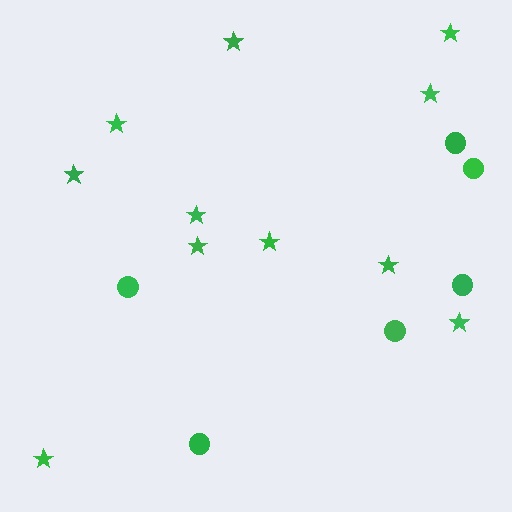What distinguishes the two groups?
There are 2 groups: one group of circles (6) and one group of stars (11).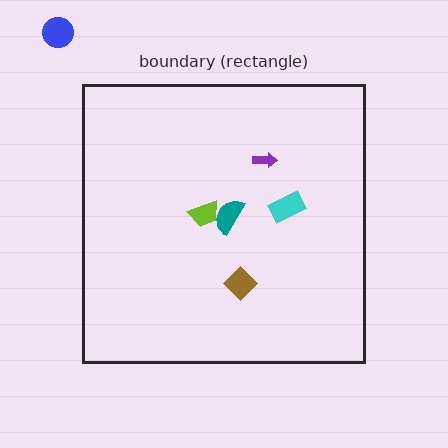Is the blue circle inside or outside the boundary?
Outside.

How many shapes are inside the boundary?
5 inside, 1 outside.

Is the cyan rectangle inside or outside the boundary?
Inside.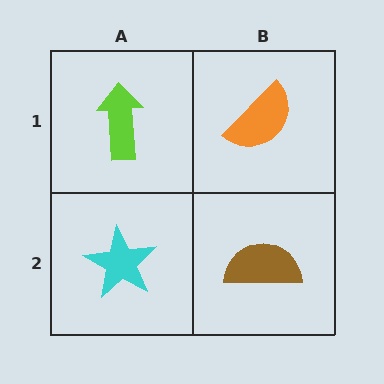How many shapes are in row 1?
2 shapes.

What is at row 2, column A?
A cyan star.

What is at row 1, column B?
An orange semicircle.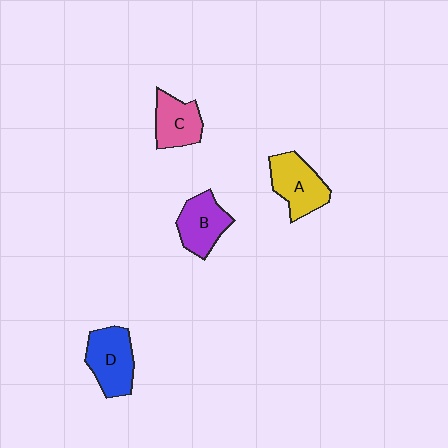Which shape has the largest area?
Shape D (blue).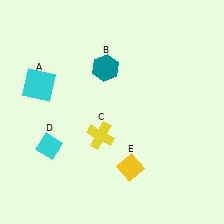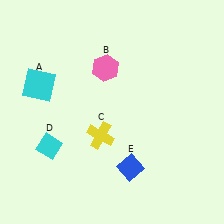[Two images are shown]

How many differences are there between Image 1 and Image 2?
There are 2 differences between the two images.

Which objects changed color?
B changed from teal to pink. E changed from yellow to blue.